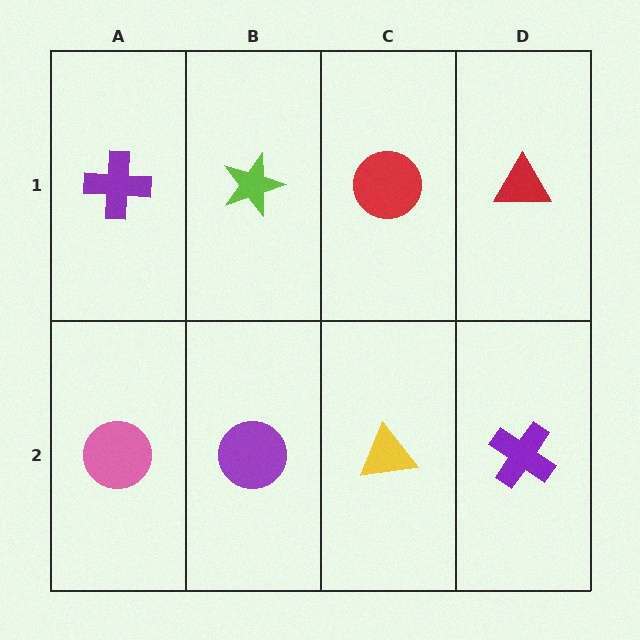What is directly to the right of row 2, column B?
A yellow triangle.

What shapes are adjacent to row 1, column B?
A purple circle (row 2, column B), a purple cross (row 1, column A), a red circle (row 1, column C).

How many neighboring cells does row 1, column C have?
3.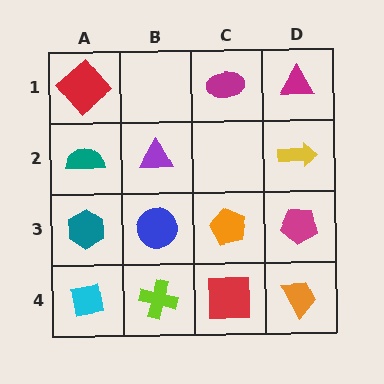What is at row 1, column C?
A magenta ellipse.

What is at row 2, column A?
A teal semicircle.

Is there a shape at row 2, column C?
No, that cell is empty.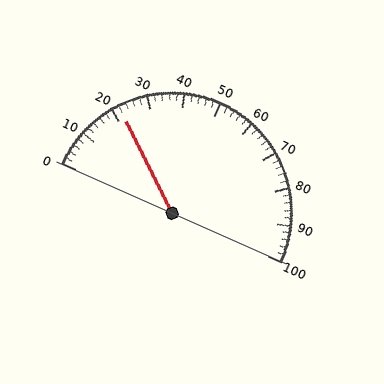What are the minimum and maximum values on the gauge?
The gauge ranges from 0 to 100.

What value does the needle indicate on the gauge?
The needle indicates approximately 22.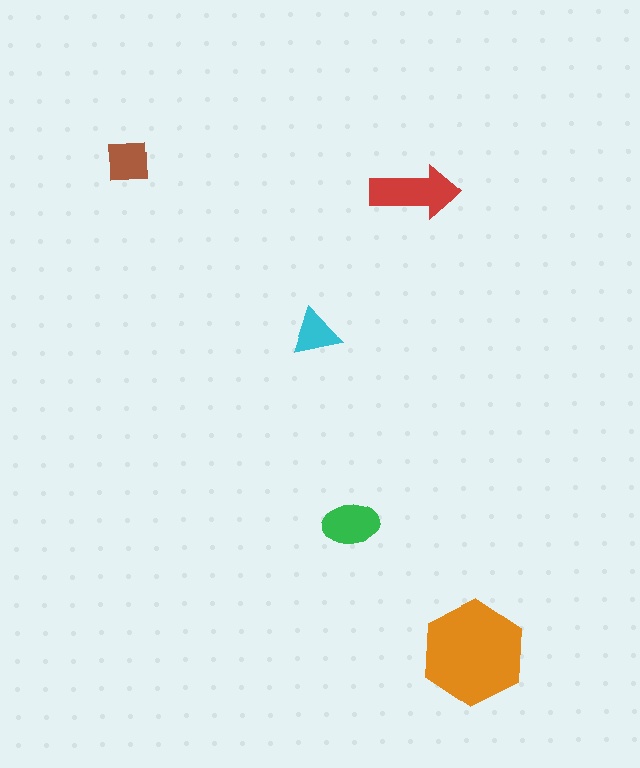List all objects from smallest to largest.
The cyan triangle, the brown square, the green ellipse, the red arrow, the orange hexagon.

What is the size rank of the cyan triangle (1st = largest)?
5th.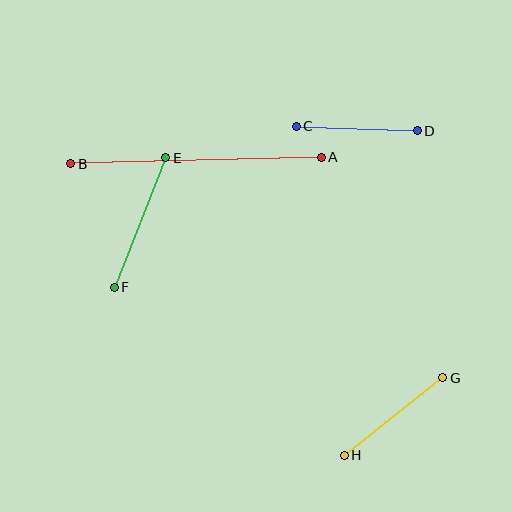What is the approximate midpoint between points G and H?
The midpoint is at approximately (394, 416) pixels.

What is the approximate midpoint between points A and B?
The midpoint is at approximately (196, 161) pixels.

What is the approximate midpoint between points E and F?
The midpoint is at approximately (140, 222) pixels.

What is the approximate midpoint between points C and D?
The midpoint is at approximately (357, 129) pixels.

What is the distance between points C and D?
The distance is approximately 121 pixels.